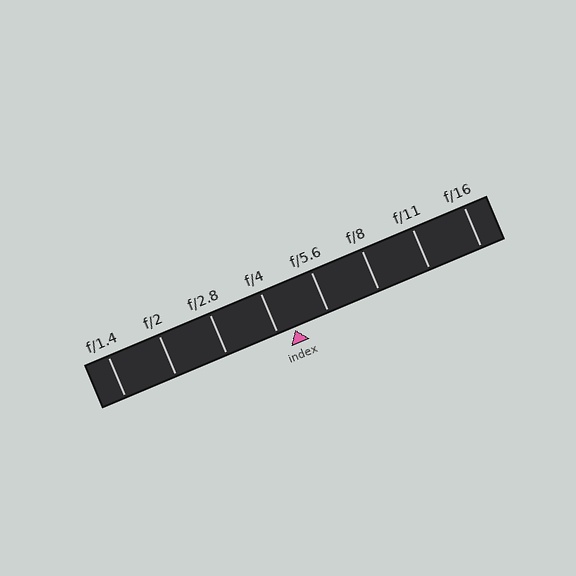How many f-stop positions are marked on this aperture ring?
There are 8 f-stop positions marked.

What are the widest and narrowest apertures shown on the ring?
The widest aperture shown is f/1.4 and the narrowest is f/16.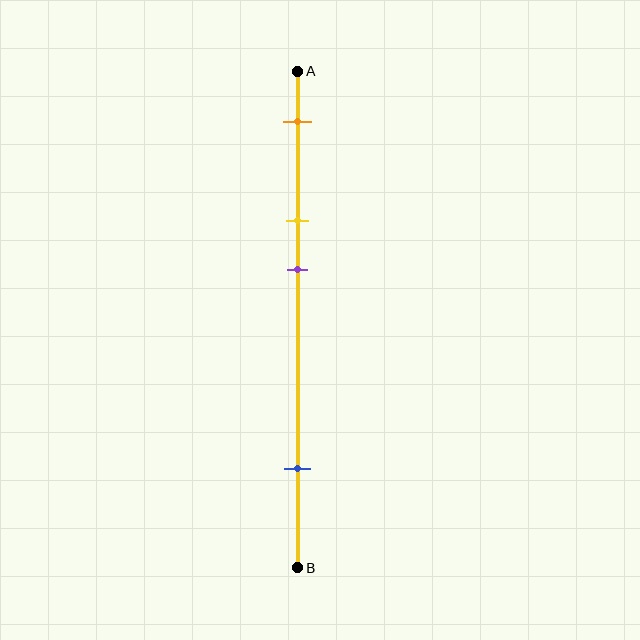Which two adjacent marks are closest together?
The yellow and purple marks are the closest adjacent pair.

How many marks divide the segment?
There are 4 marks dividing the segment.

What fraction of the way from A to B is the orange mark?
The orange mark is approximately 10% (0.1) of the way from A to B.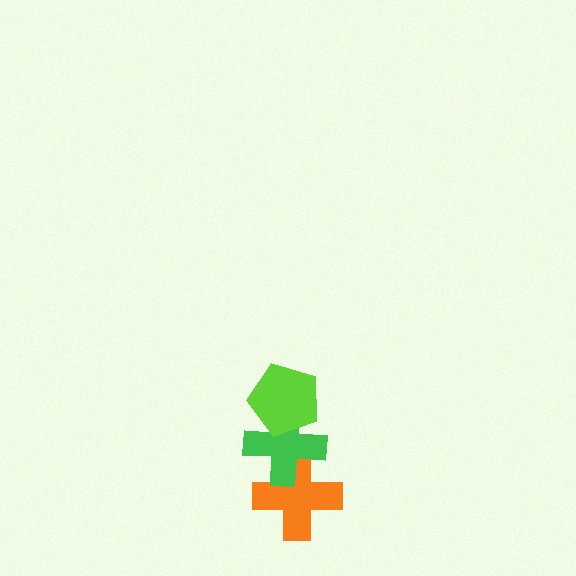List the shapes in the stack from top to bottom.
From top to bottom: the lime pentagon, the green cross, the orange cross.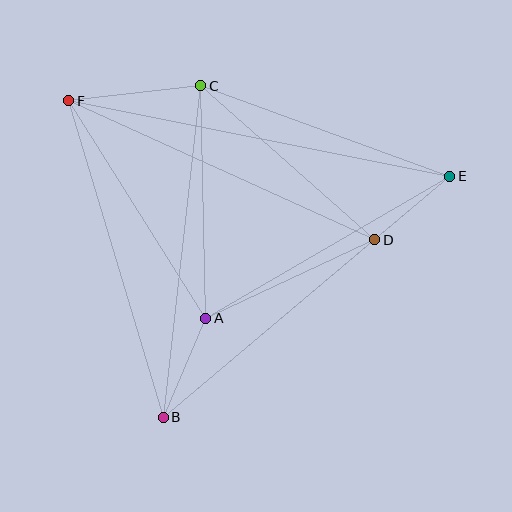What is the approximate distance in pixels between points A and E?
The distance between A and E is approximately 283 pixels.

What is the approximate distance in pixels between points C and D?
The distance between C and D is approximately 232 pixels.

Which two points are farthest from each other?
Points E and F are farthest from each other.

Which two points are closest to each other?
Points D and E are closest to each other.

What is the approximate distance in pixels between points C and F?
The distance between C and F is approximately 133 pixels.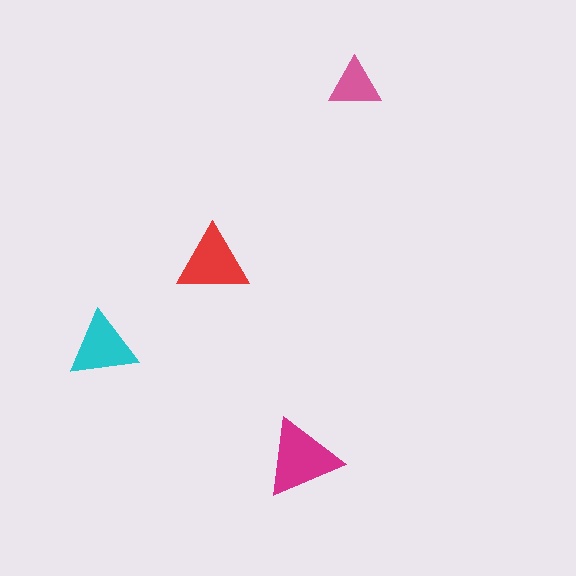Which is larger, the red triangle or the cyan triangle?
The red one.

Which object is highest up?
The pink triangle is topmost.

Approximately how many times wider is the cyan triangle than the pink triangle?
About 1.5 times wider.